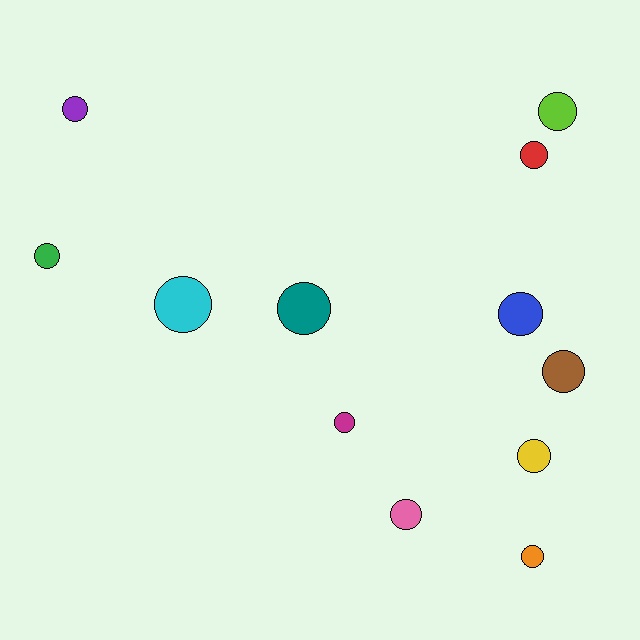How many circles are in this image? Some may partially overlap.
There are 12 circles.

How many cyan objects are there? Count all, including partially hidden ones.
There is 1 cyan object.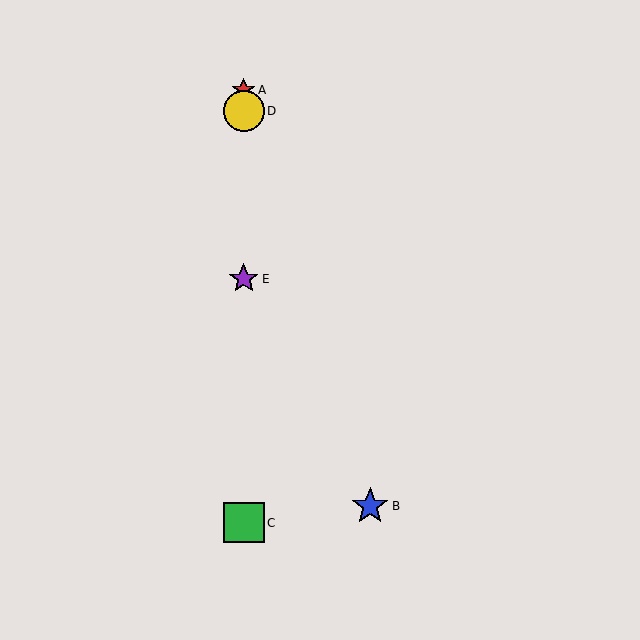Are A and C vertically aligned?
Yes, both are at x≈244.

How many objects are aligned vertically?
4 objects (A, C, D, E) are aligned vertically.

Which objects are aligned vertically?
Objects A, C, D, E are aligned vertically.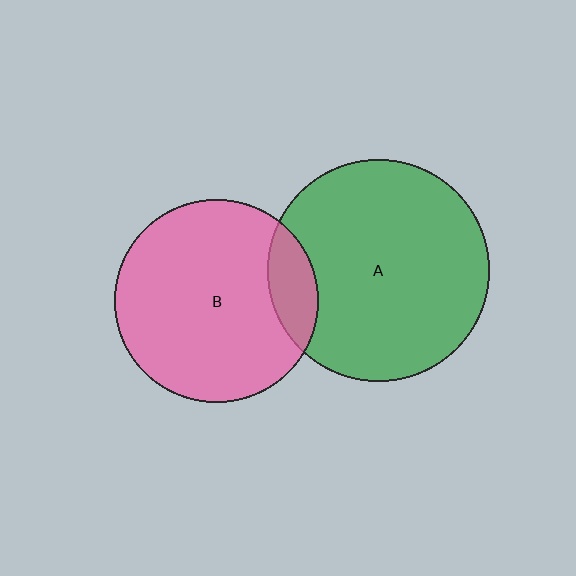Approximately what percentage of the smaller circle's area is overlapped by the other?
Approximately 15%.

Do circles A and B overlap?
Yes.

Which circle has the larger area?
Circle A (green).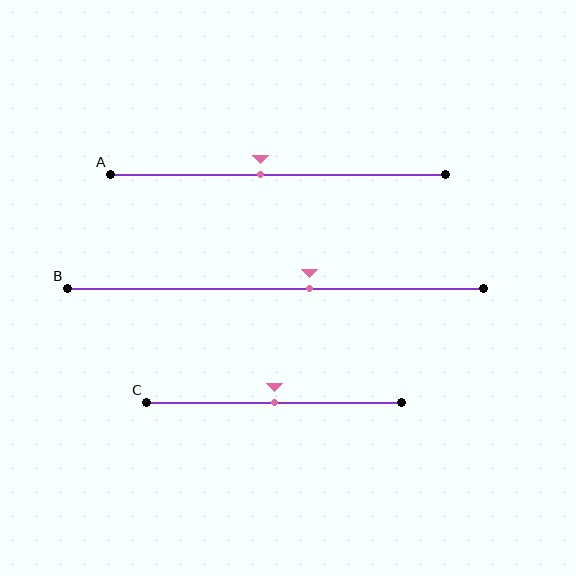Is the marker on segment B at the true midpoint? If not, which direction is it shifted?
No, the marker on segment B is shifted to the right by about 8% of the segment length.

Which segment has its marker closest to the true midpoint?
Segment C has its marker closest to the true midpoint.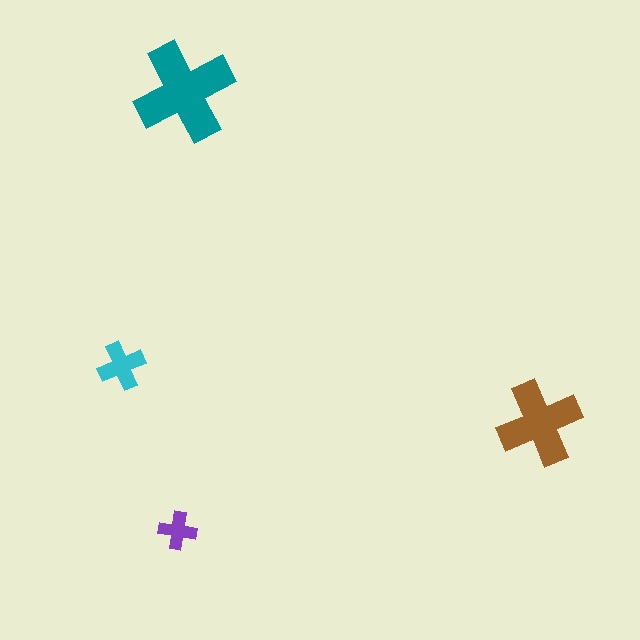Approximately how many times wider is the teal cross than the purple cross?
About 2.5 times wider.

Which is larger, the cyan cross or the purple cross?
The cyan one.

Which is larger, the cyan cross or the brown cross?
The brown one.